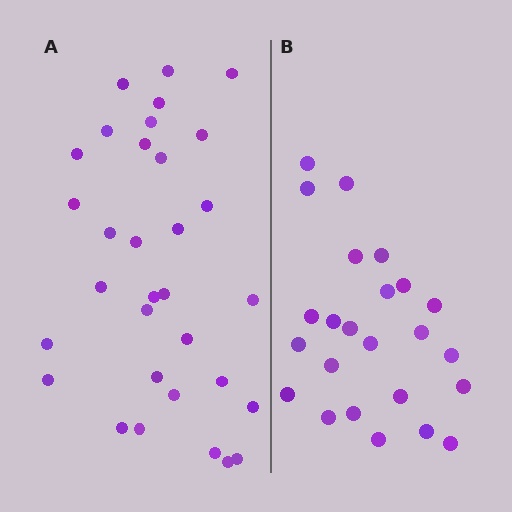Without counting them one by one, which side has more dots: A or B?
Region A (the left region) has more dots.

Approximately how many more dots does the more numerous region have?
Region A has roughly 8 or so more dots than region B.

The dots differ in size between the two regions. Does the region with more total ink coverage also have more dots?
No. Region B has more total ink coverage because its dots are larger, but region A actually contains more individual dots. Total area can be misleading — the number of items is what matters here.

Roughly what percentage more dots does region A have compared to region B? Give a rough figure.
About 35% more.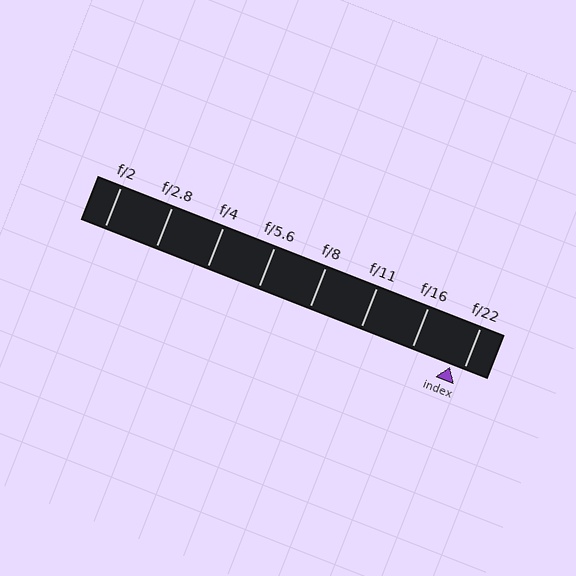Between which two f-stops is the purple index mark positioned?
The index mark is between f/16 and f/22.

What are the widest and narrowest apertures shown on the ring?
The widest aperture shown is f/2 and the narrowest is f/22.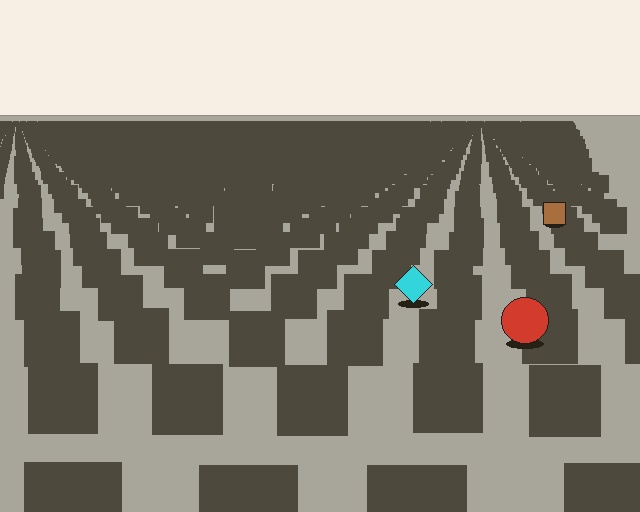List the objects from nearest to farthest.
From nearest to farthest: the red circle, the cyan diamond, the brown square.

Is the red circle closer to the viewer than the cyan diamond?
Yes. The red circle is closer — you can tell from the texture gradient: the ground texture is coarser near it.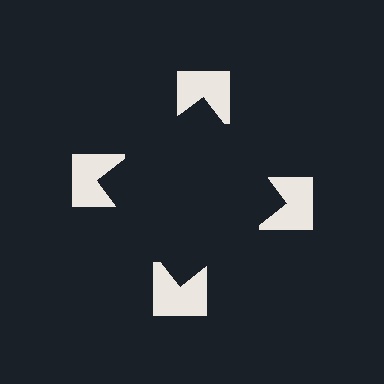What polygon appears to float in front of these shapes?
An illusory square — its edges are inferred from the aligned wedge cuts in the notched squares, not physically drawn.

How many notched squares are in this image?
There are 4 — one at each vertex of the illusory square.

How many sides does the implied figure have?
4 sides.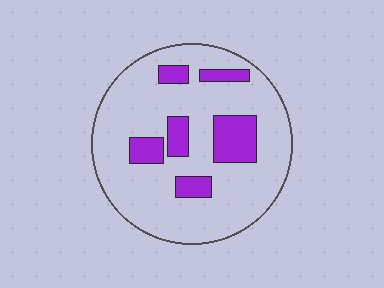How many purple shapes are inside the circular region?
6.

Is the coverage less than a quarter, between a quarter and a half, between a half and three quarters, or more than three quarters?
Less than a quarter.